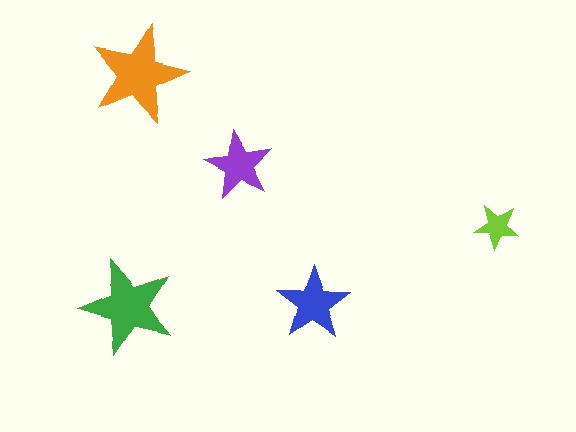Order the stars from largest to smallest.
the orange one, the green one, the blue one, the purple one, the lime one.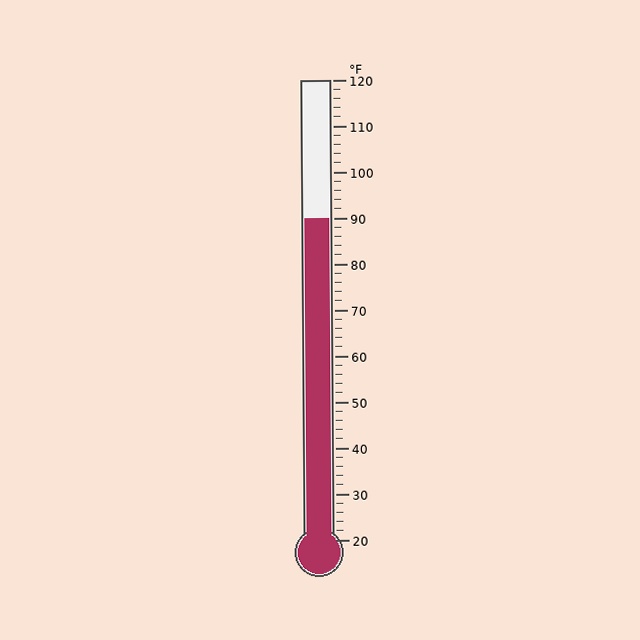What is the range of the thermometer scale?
The thermometer scale ranges from 20°F to 120°F.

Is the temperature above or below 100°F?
The temperature is below 100°F.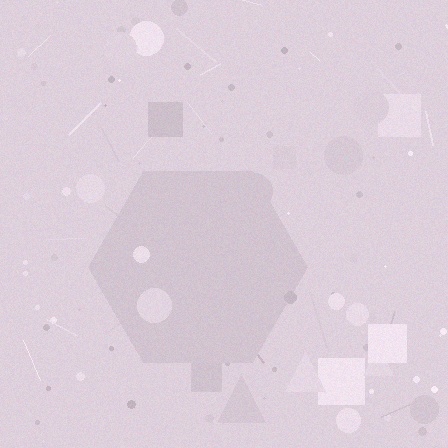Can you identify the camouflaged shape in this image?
The camouflaged shape is a hexagon.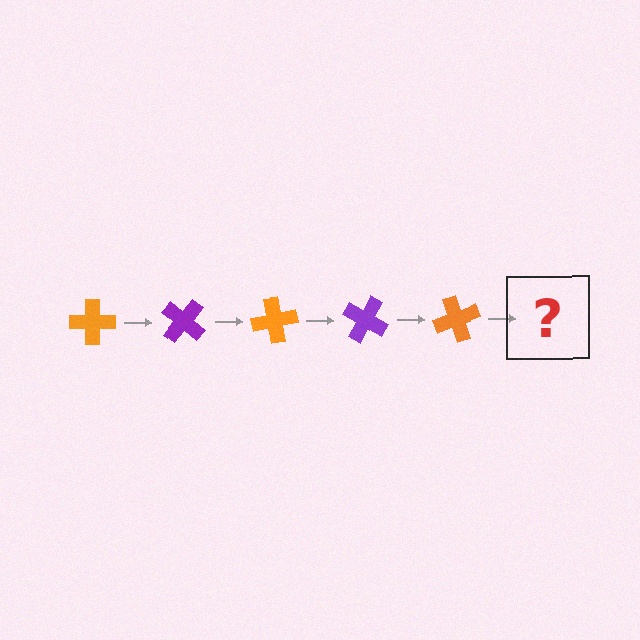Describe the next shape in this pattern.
It should be a purple cross, rotated 200 degrees from the start.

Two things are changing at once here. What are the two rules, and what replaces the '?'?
The two rules are that it rotates 40 degrees each step and the color cycles through orange and purple. The '?' should be a purple cross, rotated 200 degrees from the start.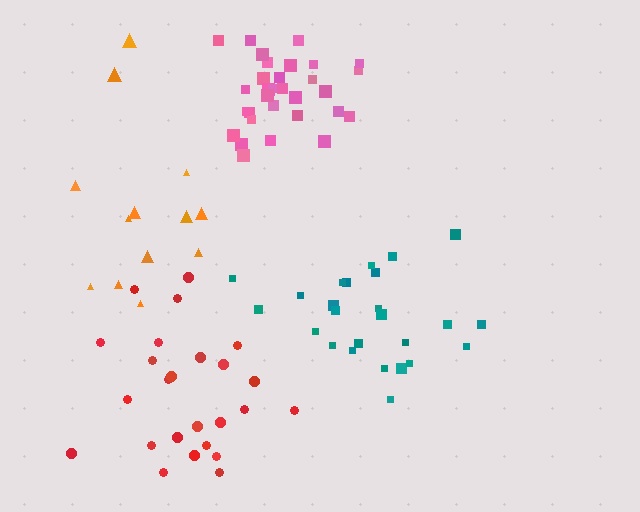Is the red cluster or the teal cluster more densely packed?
Teal.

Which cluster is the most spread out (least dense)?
Orange.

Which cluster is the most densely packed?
Pink.